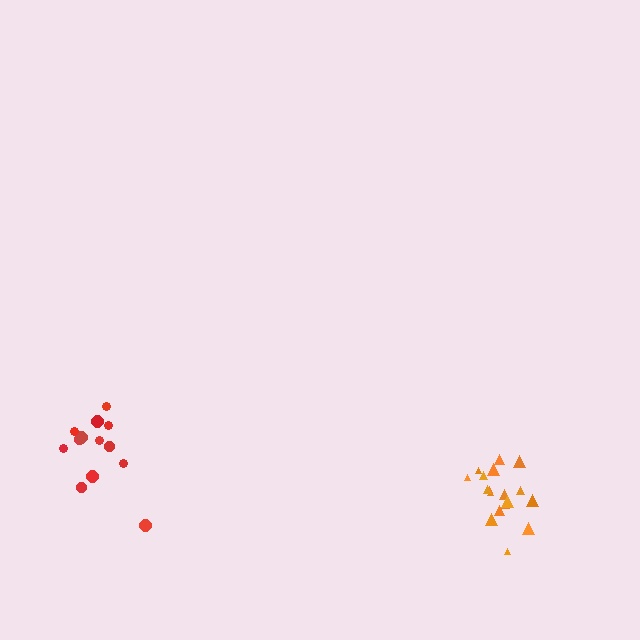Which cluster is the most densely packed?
Orange.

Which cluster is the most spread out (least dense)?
Red.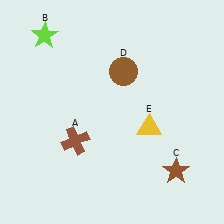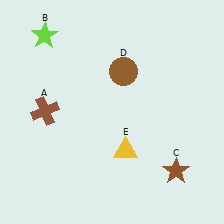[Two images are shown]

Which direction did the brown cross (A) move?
The brown cross (A) moved left.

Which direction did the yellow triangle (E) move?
The yellow triangle (E) moved left.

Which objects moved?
The objects that moved are: the brown cross (A), the yellow triangle (E).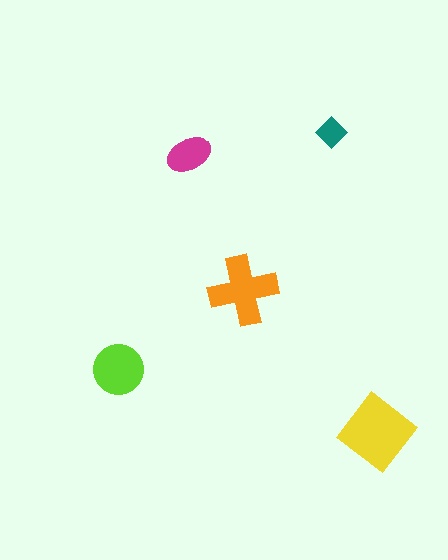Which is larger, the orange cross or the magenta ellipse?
The orange cross.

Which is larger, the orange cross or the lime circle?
The orange cross.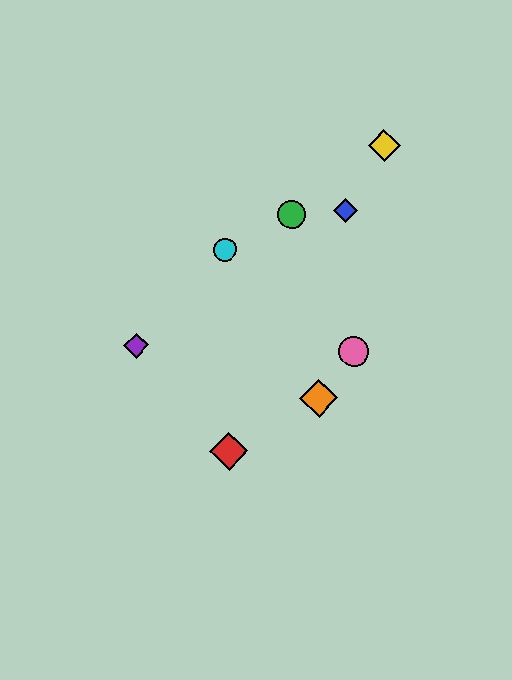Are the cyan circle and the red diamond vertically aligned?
Yes, both are at x≈225.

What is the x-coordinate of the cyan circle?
The cyan circle is at x≈225.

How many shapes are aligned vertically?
2 shapes (the red diamond, the cyan circle) are aligned vertically.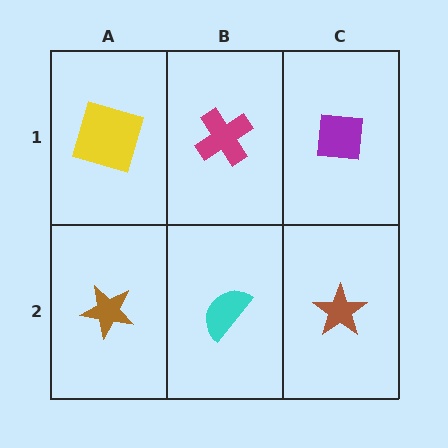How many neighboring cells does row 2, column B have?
3.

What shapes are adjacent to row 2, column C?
A purple square (row 1, column C), a cyan semicircle (row 2, column B).